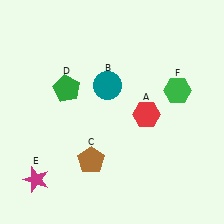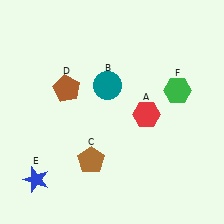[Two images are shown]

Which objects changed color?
D changed from green to brown. E changed from magenta to blue.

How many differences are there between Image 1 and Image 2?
There are 2 differences between the two images.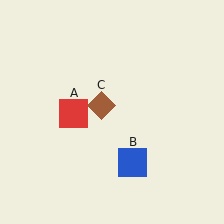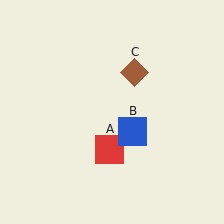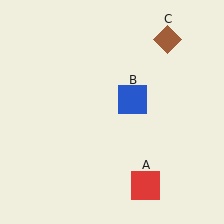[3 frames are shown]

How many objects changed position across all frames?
3 objects changed position: red square (object A), blue square (object B), brown diamond (object C).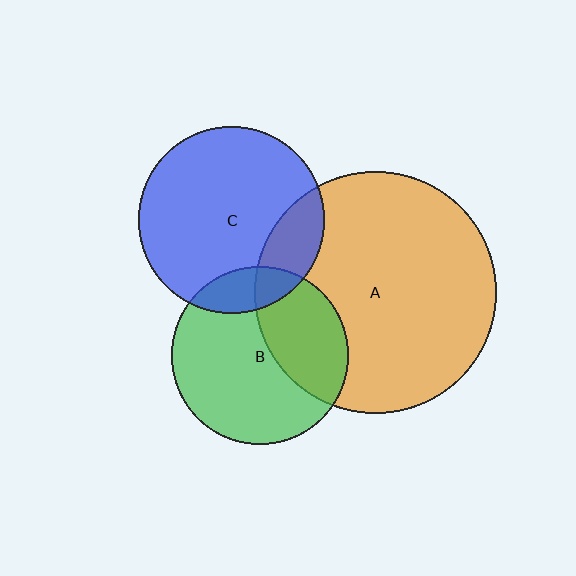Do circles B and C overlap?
Yes.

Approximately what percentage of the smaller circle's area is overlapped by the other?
Approximately 15%.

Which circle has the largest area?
Circle A (orange).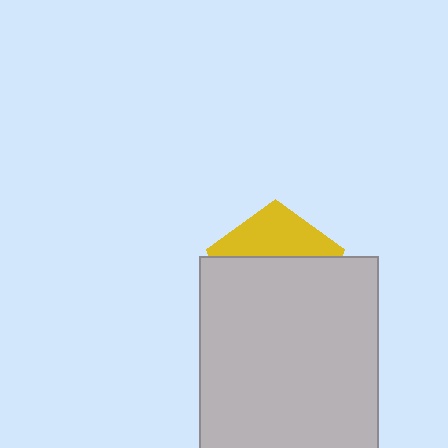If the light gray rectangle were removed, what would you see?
You would see the complete yellow pentagon.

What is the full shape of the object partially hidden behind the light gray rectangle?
The partially hidden object is a yellow pentagon.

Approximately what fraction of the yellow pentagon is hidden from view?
Roughly 66% of the yellow pentagon is hidden behind the light gray rectangle.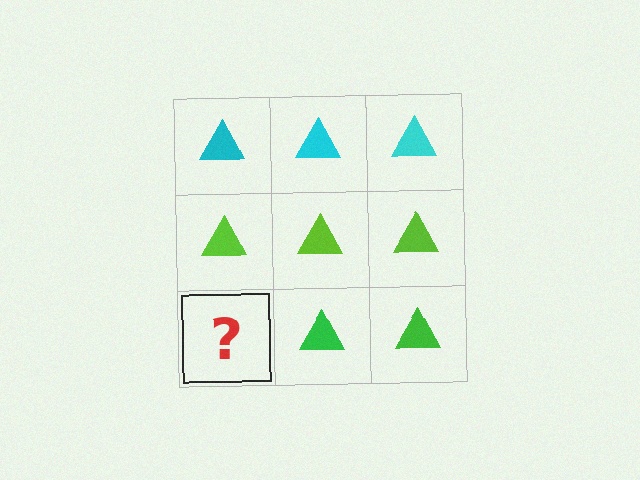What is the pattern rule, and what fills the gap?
The rule is that each row has a consistent color. The gap should be filled with a green triangle.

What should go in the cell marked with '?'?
The missing cell should contain a green triangle.